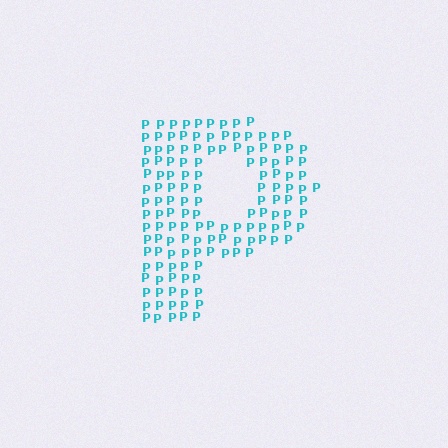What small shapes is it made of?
It is made of small letter P's.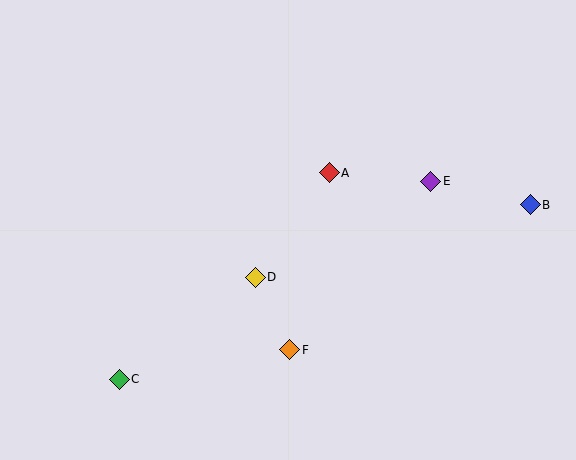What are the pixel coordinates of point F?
Point F is at (290, 350).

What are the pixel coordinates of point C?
Point C is at (119, 379).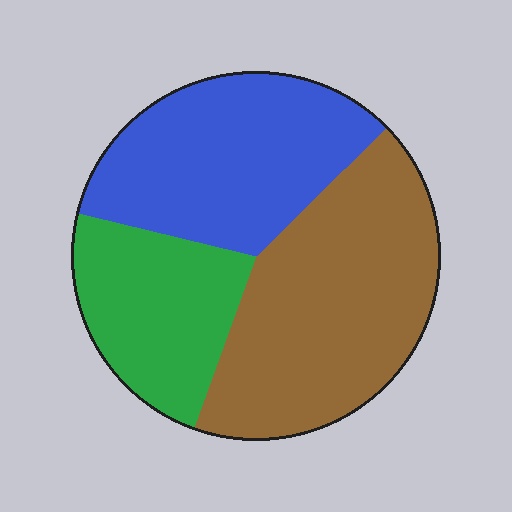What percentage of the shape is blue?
Blue takes up between a third and a half of the shape.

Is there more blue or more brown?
Brown.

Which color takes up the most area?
Brown, at roughly 45%.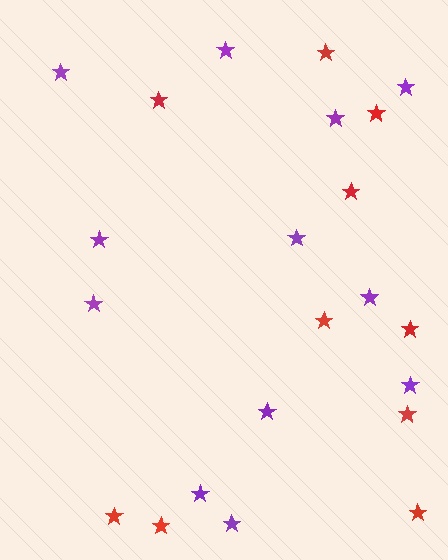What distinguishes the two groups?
There are 2 groups: one group of purple stars (12) and one group of red stars (10).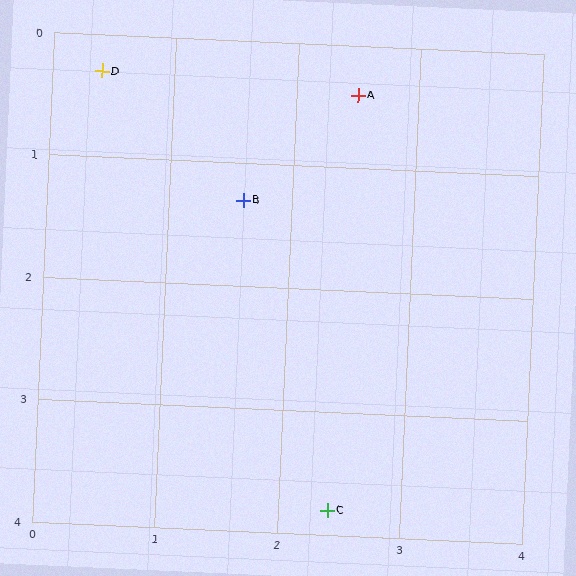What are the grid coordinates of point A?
Point A is at approximately (2.5, 0.4).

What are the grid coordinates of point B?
Point B is at approximately (1.6, 1.3).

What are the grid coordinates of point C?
Point C is at approximately (2.4, 3.8).